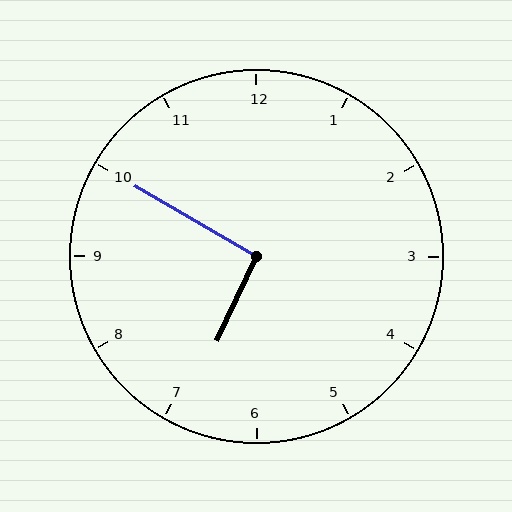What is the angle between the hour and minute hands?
Approximately 95 degrees.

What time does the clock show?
6:50.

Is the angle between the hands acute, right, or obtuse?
It is right.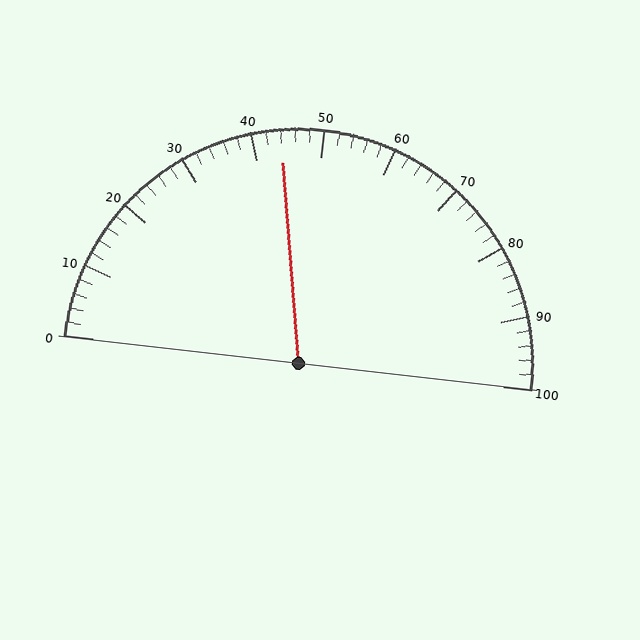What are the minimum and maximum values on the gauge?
The gauge ranges from 0 to 100.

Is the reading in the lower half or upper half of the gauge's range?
The reading is in the lower half of the range (0 to 100).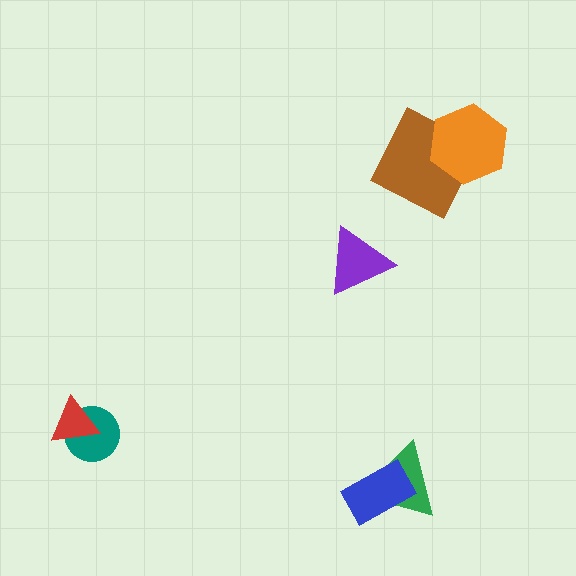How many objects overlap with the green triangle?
1 object overlaps with the green triangle.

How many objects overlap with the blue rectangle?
1 object overlaps with the blue rectangle.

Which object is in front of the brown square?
The orange hexagon is in front of the brown square.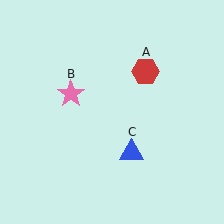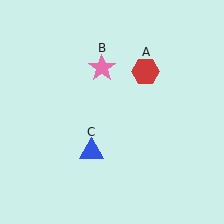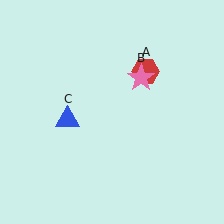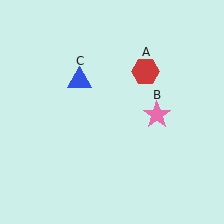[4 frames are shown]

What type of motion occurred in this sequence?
The pink star (object B), blue triangle (object C) rotated clockwise around the center of the scene.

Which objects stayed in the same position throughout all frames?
Red hexagon (object A) remained stationary.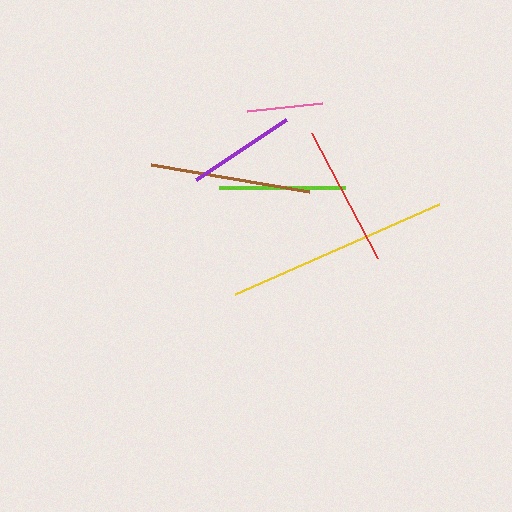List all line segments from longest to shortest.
From longest to shortest: yellow, brown, red, lime, purple, pink.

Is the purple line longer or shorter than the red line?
The red line is longer than the purple line.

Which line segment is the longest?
The yellow line is the longest at approximately 223 pixels.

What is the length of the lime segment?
The lime segment is approximately 126 pixels long.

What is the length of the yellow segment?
The yellow segment is approximately 223 pixels long.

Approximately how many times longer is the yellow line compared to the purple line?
The yellow line is approximately 2.1 times the length of the purple line.